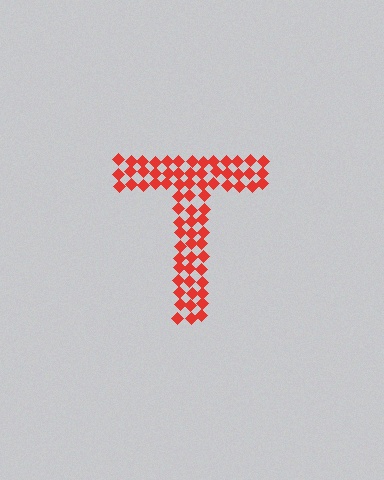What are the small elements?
The small elements are diamonds.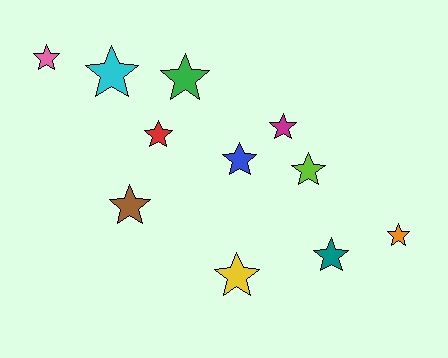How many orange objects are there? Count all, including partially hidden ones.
There is 1 orange object.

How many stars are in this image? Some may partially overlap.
There are 11 stars.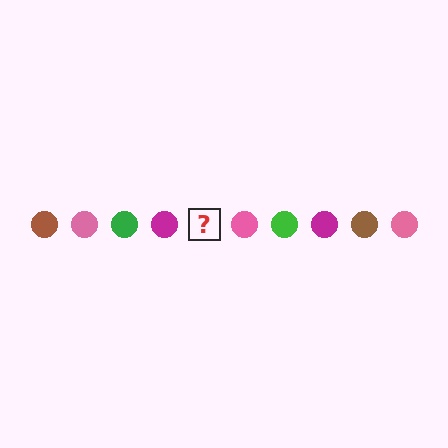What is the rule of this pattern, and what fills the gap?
The rule is that the pattern cycles through brown, pink, green, magenta circles. The gap should be filled with a brown circle.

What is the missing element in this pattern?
The missing element is a brown circle.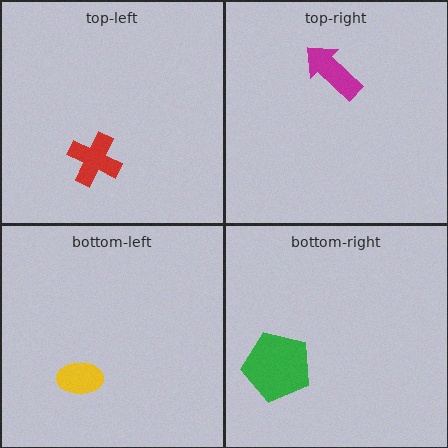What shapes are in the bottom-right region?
The green pentagon.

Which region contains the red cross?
The top-left region.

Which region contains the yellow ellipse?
The bottom-left region.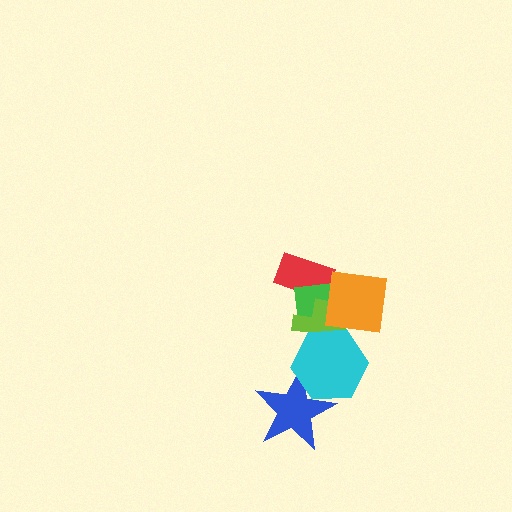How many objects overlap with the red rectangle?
2 objects overlap with the red rectangle.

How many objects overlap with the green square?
3 objects overlap with the green square.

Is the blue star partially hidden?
Yes, it is partially covered by another shape.